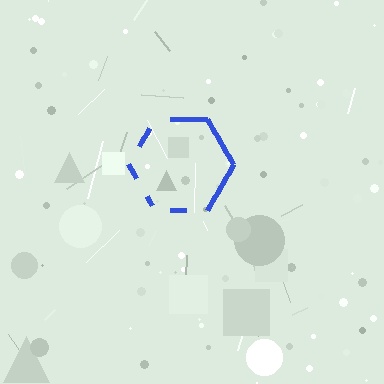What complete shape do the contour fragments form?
The contour fragments form a hexagon.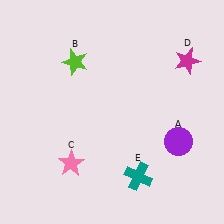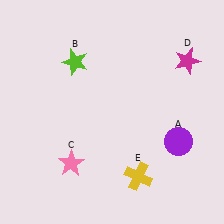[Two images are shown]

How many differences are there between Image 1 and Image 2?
There is 1 difference between the two images.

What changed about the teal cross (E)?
In Image 1, E is teal. In Image 2, it changed to yellow.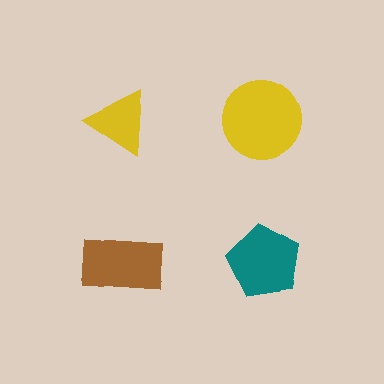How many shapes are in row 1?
2 shapes.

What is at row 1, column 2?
A yellow circle.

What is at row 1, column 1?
A yellow triangle.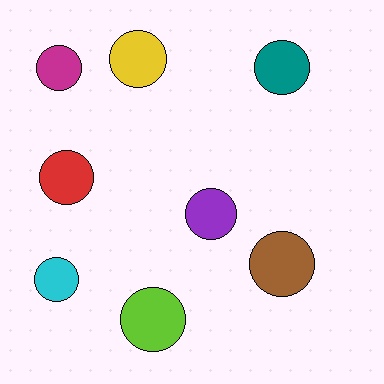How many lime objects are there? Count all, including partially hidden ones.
There is 1 lime object.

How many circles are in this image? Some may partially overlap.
There are 8 circles.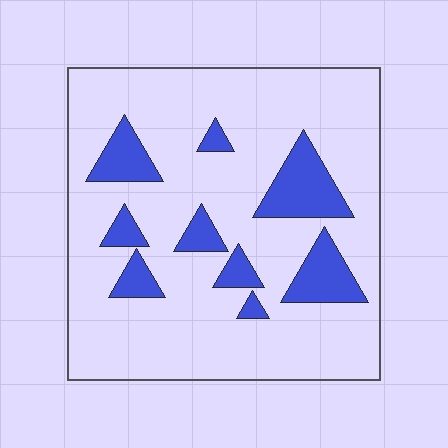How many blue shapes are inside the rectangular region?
9.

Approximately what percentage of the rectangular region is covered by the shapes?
Approximately 15%.